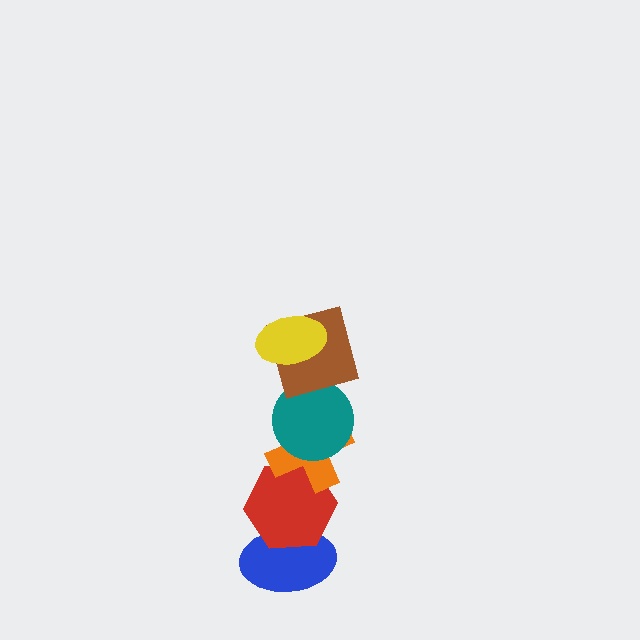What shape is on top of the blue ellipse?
The red hexagon is on top of the blue ellipse.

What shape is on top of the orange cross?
The teal circle is on top of the orange cross.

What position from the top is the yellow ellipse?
The yellow ellipse is 1st from the top.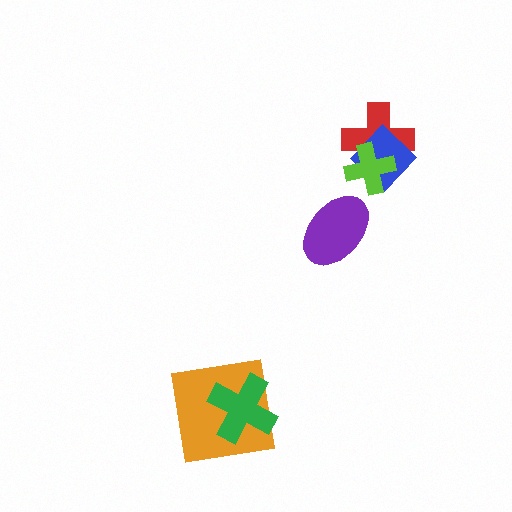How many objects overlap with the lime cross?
2 objects overlap with the lime cross.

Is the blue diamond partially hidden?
Yes, it is partially covered by another shape.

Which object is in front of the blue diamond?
The lime cross is in front of the blue diamond.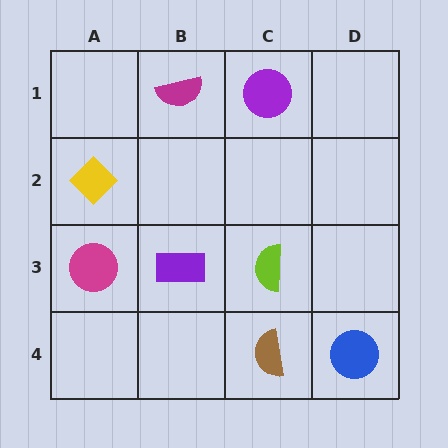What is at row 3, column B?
A purple rectangle.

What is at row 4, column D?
A blue circle.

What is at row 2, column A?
A yellow diamond.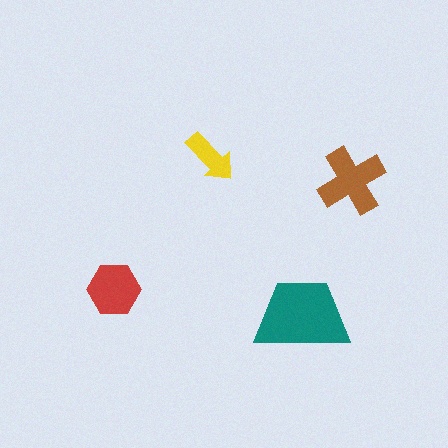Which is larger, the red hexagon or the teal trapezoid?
The teal trapezoid.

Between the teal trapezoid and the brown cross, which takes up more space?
The teal trapezoid.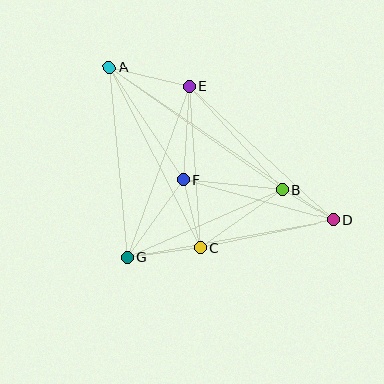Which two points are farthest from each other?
Points A and D are farthest from each other.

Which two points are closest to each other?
Points B and D are closest to each other.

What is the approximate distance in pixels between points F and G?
The distance between F and G is approximately 95 pixels.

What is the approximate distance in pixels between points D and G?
The distance between D and G is approximately 210 pixels.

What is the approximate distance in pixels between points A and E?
The distance between A and E is approximately 82 pixels.